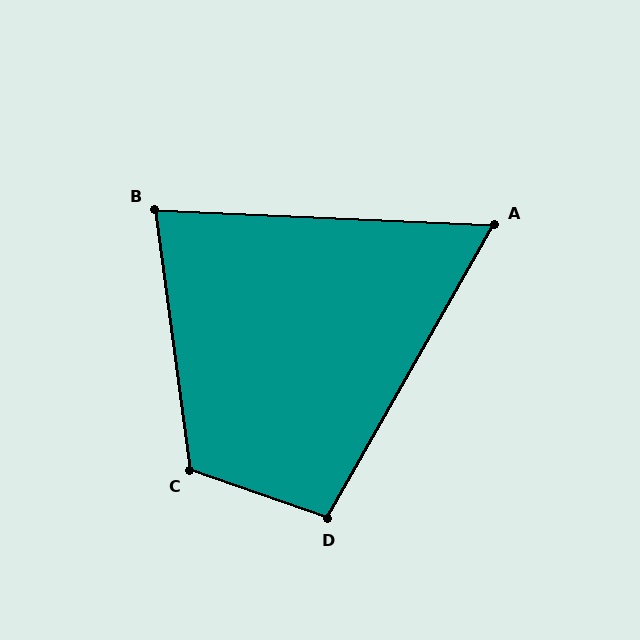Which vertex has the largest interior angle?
C, at approximately 117 degrees.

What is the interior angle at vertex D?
Approximately 100 degrees (obtuse).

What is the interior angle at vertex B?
Approximately 80 degrees (acute).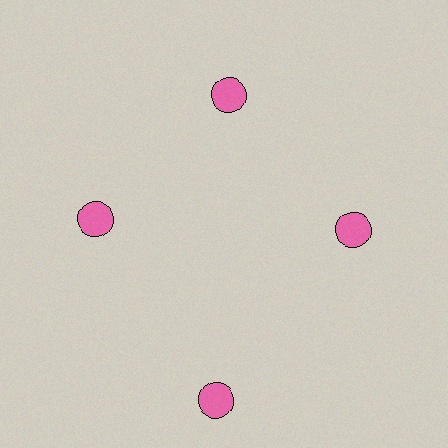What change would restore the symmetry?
The symmetry would be restored by moving it inward, back onto the ring so that all 4 circles sit at equal angles and equal distance from the center.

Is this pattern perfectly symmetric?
No. The 4 pink circles are arranged in a ring, but one element near the 6 o'clock position is pushed outward from the center, breaking the 4-fold rotational symmetry.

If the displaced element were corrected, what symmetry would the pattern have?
It would have 4-fold rotational symmetry — the pattern would map onto itself every 90 degrees.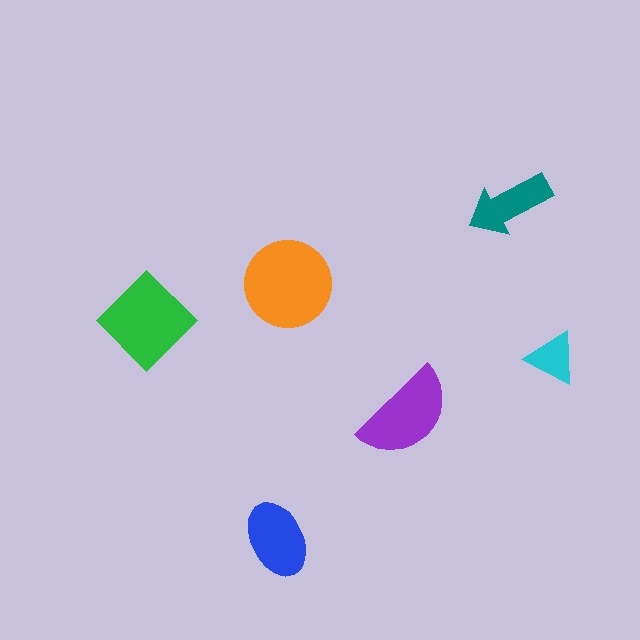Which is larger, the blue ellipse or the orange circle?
The orange circle.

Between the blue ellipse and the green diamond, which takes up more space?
The green diamond.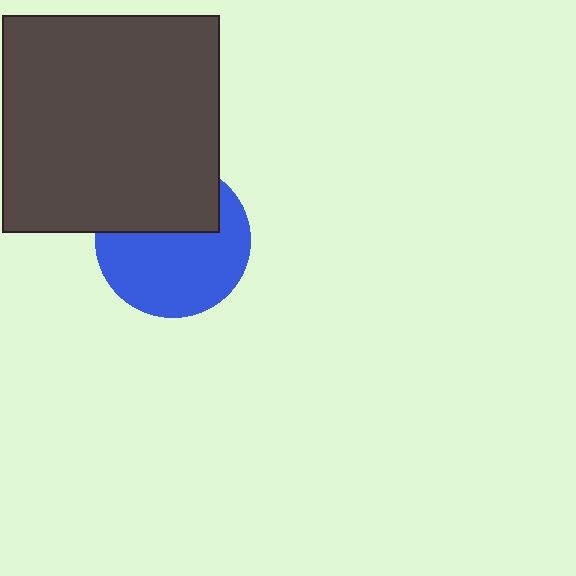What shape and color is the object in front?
The object in front is a dark gray square.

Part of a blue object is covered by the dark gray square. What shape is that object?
It is a circle.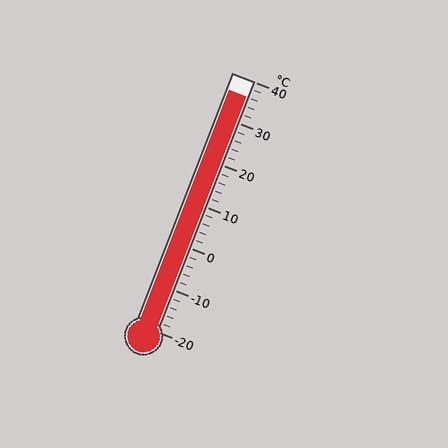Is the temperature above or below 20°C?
The temperature is above 20°C.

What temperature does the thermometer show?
The thermometer shows approximately 36°C.